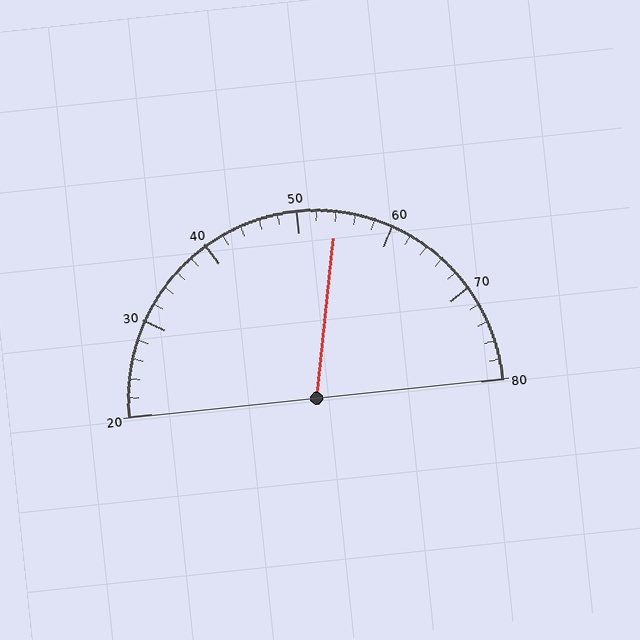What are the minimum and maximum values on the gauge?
The gauge ranges from 20 to 80.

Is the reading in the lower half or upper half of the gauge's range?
The reading is in the upper half of the range (20 to 80).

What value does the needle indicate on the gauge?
The needle indicates approximately 54.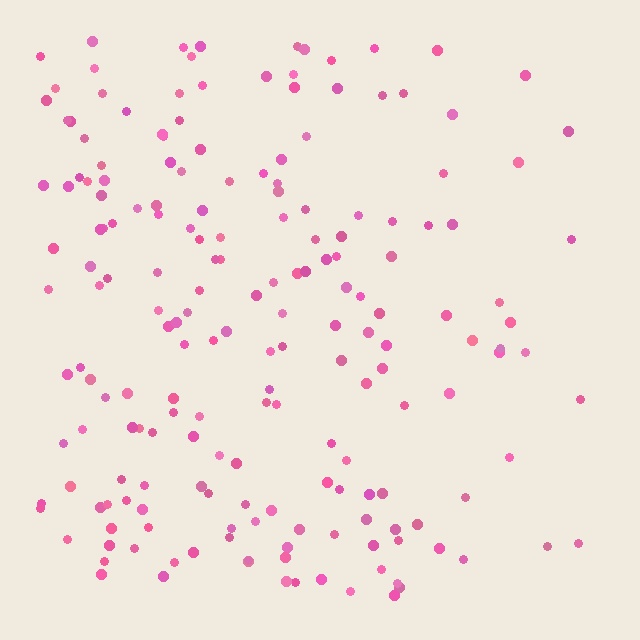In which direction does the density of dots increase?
From right to left, with the left side densest.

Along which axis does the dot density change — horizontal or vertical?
Horizontal.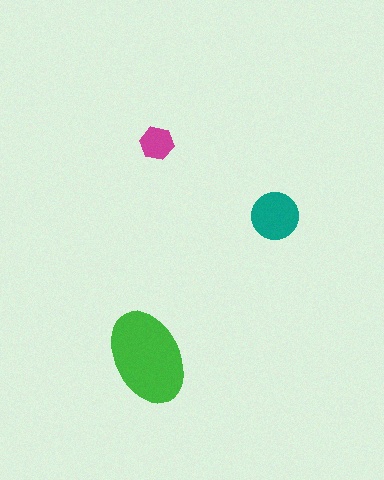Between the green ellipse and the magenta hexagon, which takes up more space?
The green ellipse.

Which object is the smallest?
The magenta hexagon.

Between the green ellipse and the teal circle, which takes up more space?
The green ellipse.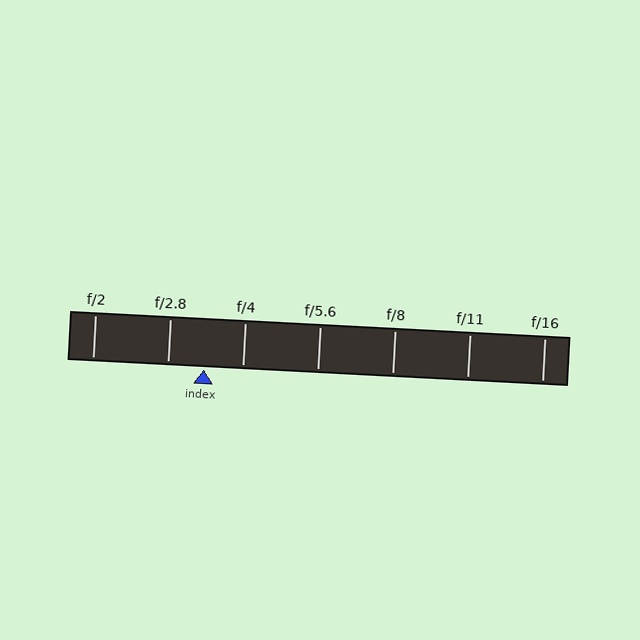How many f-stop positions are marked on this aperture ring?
There are 7 f-stop positions marked.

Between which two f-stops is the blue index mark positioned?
The index mark is between f/2.8 and f/4.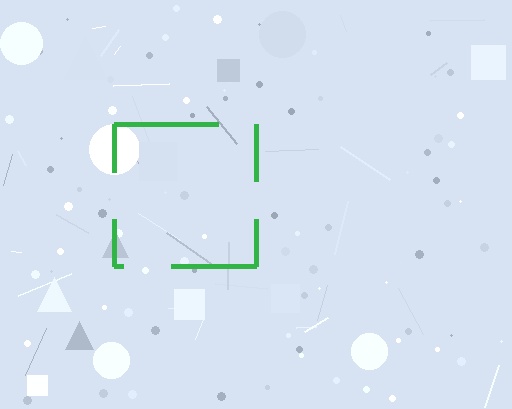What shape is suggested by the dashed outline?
The dashed outline suggests a square.